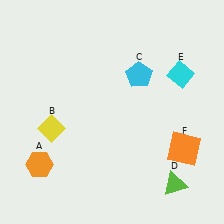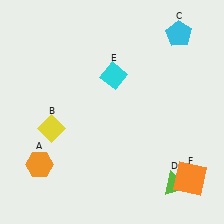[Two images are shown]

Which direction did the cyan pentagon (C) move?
The cyan pentagon (C) moved up.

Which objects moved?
The objects that moved are: the cyan pentagon (C), the cyan diamond (E), the orange square (F).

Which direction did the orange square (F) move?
The orange square (F) moved down.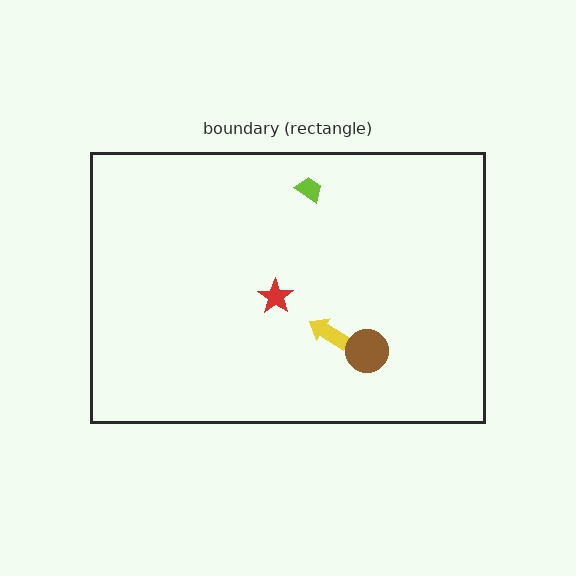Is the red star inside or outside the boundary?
Inside.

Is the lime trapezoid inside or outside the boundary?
Inside.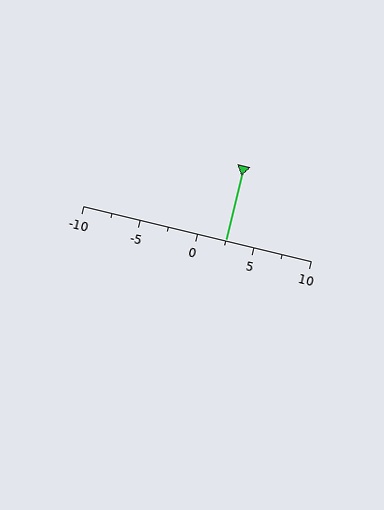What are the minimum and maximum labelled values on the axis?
The axis runs from -10 to 10.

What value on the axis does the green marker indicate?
The marker indicates approximately 2.5.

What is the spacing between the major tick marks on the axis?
The major ticks are spaced 5 apart.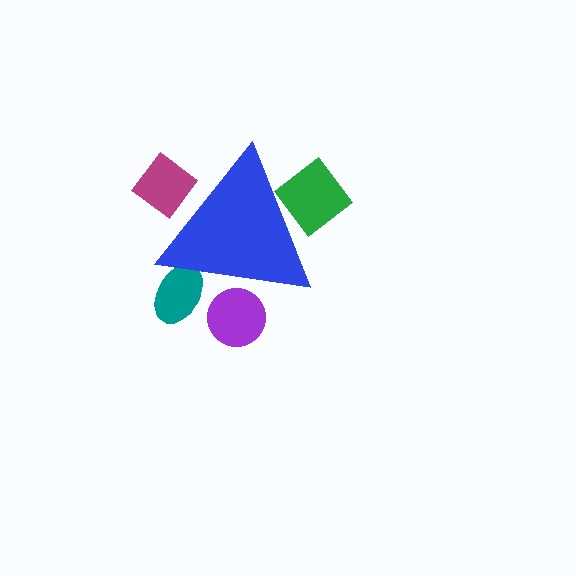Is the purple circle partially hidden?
Yes, the purple circle is partially hidden behind the blue triangle.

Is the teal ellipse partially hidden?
Yes, the teal ellipse is partially hidden behind the blue triangle.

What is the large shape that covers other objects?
A blue triangle.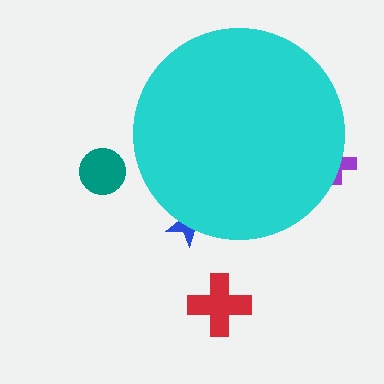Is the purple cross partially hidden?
Yes, the purple cross is partially hidden behind the cyan circle.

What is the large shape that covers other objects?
A cyan circle.